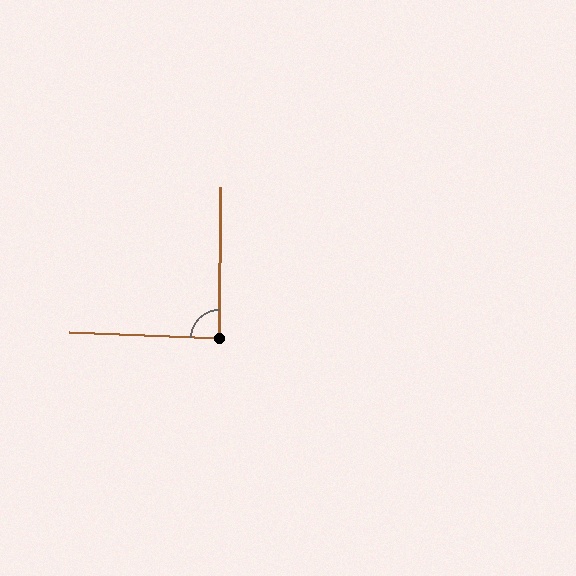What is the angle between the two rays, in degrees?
Approximately 88 degrees.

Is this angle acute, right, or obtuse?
It is approximately a right angle.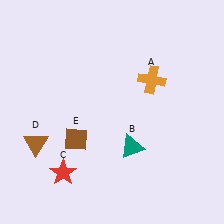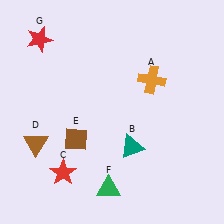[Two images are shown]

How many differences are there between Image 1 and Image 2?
There are 2 differences between the two images.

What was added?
A green triangle (F), a red star (G) were added in Image 2.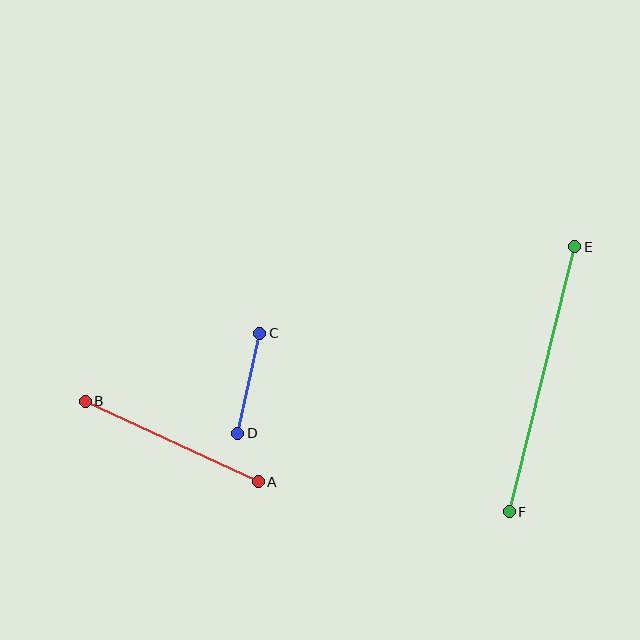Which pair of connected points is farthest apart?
Points E and F are farthest apart.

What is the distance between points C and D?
The distance is approximately 102 pixels.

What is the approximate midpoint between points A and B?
The midpoint is at approximately (172, 442) pixels.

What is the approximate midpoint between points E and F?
The midpoint is at approximately (542, 379) pixels.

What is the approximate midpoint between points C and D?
The midpoint is at approximately (249, 383) pixels.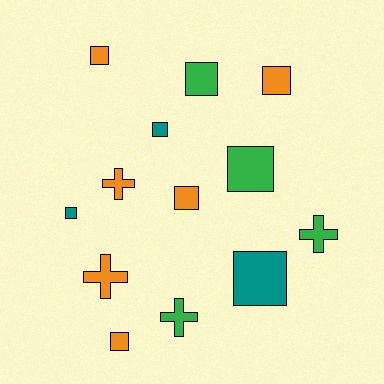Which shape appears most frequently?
Square, with 9 objects.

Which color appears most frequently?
Orange, with 6 objects.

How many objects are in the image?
There are 13 objects.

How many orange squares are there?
There are 4 orange squares.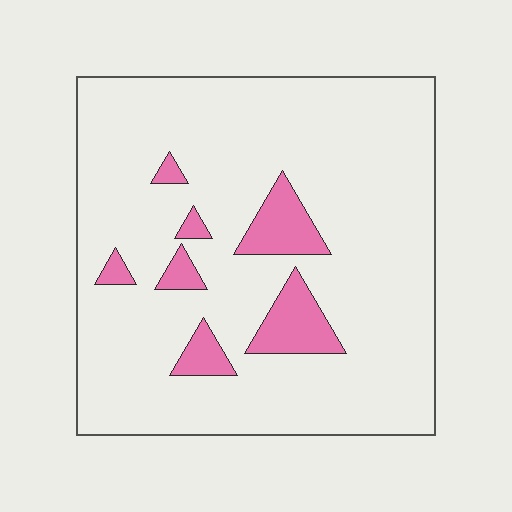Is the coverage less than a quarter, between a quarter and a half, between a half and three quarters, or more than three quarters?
Less than a quarter.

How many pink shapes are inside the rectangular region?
7.